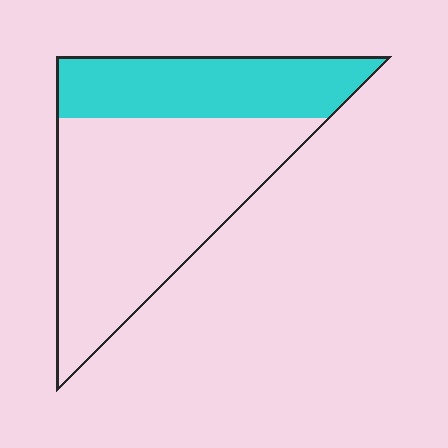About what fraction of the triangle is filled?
About one third (1/3).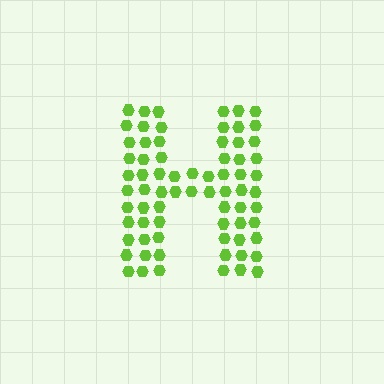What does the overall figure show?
The overall figure shows the letter H.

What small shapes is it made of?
It is made of small hexagons.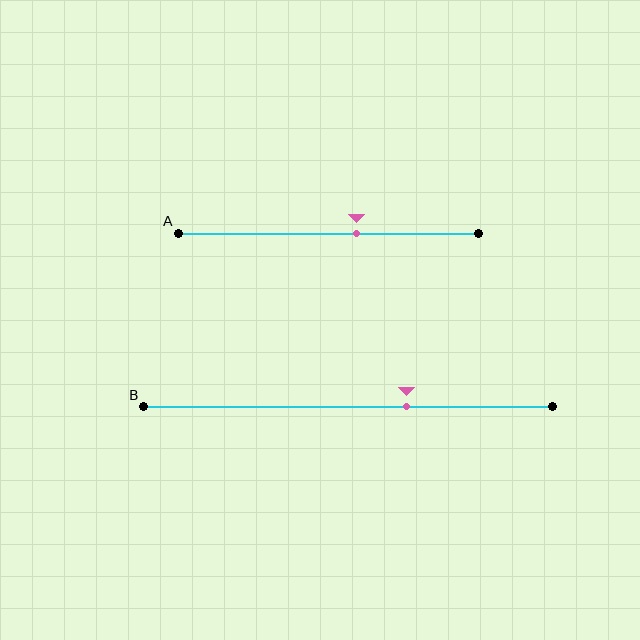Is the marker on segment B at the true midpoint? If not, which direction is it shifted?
No, the marker on segment B is shifted to the right by about 14% of the segment length.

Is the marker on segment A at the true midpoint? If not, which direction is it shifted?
No, the marker on segment A is shifted to the right by about 9% of the segment length.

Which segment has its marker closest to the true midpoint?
Segment A has its marker closest to the true midpoint.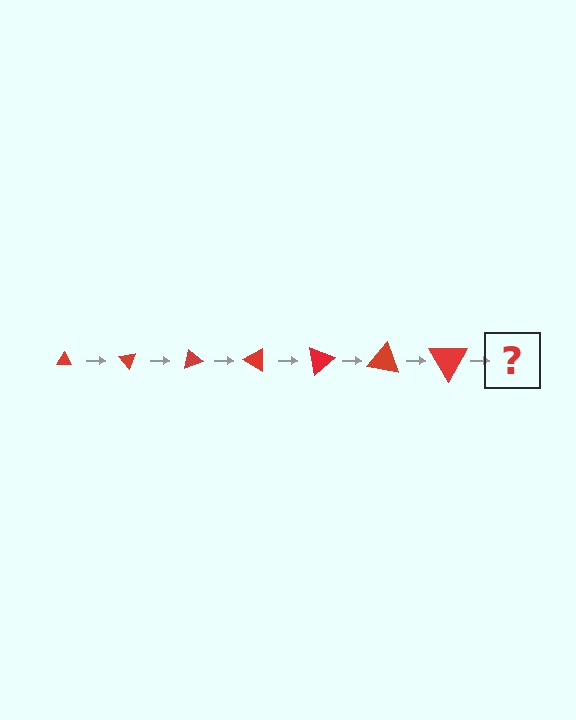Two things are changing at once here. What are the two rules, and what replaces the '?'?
The two rules are that the triangle grows larger each step and it rotates 50 degrees each step. The '?' should be a triangle, larger than the previous one and rotated 350 degrees from the start.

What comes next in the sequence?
The next element should be a triangle, larger than the previous one and rotated 350 degrees from the start.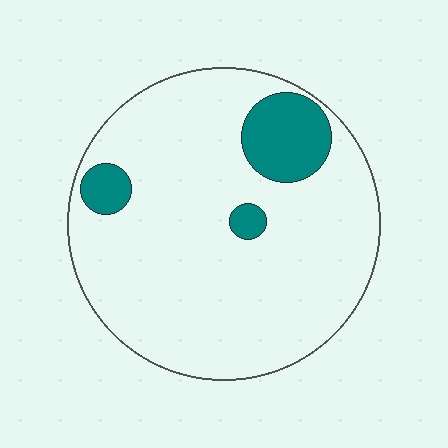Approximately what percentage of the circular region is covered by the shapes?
Approximately 15%.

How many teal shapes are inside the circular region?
3.